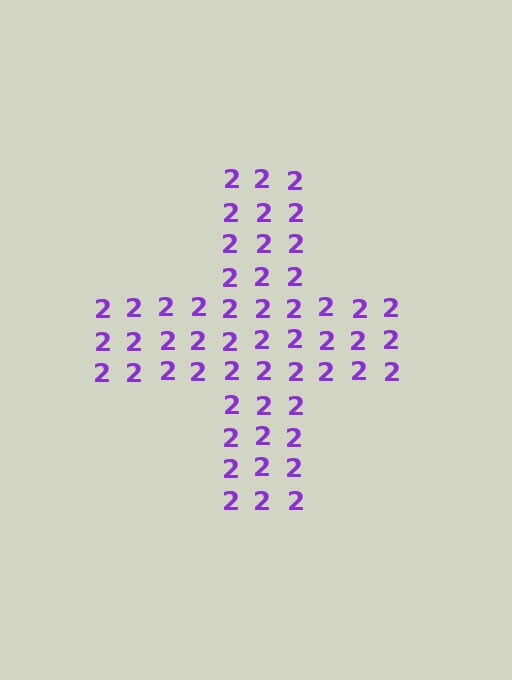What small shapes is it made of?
It is made of small digit 2's.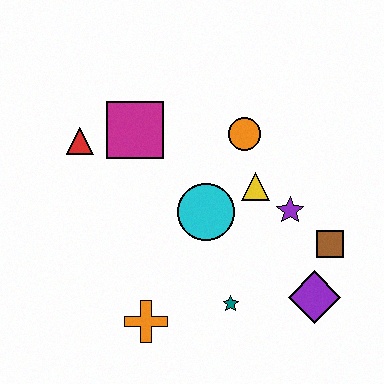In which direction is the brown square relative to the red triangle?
The brown square is to the right of the red triangle.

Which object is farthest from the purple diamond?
The red triangle is farthest from the purple diamond.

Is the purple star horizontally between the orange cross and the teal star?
No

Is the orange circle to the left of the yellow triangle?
Yes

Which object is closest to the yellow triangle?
The purple star is closest to the yellow triangle.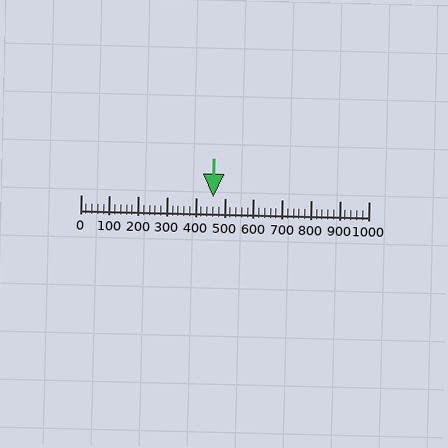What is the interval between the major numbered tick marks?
The major tick marks are spaced 100 units apart.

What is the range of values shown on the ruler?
The ruler shows values from 0 to 1000.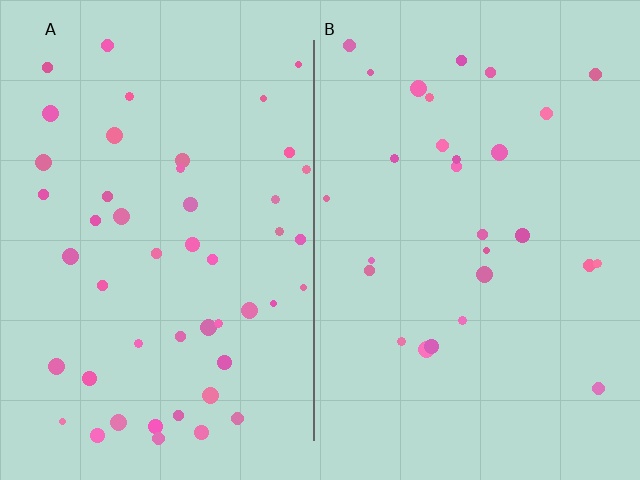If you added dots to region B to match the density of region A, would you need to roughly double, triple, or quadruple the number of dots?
Approximately double.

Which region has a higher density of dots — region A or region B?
A (the left).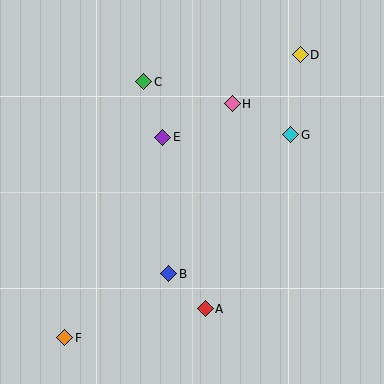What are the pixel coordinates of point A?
Point A is at (205, 309).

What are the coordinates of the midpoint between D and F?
The midpoint between D and F is at (183, 196).